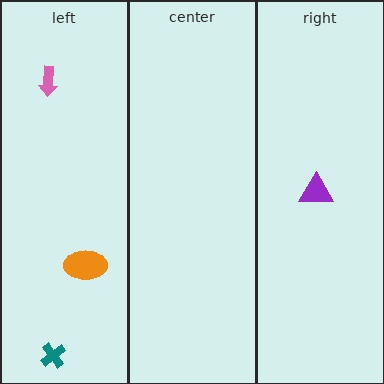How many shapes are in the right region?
1.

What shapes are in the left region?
The teal cross, the orange ellipse, the pink arrow.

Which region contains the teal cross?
The left region.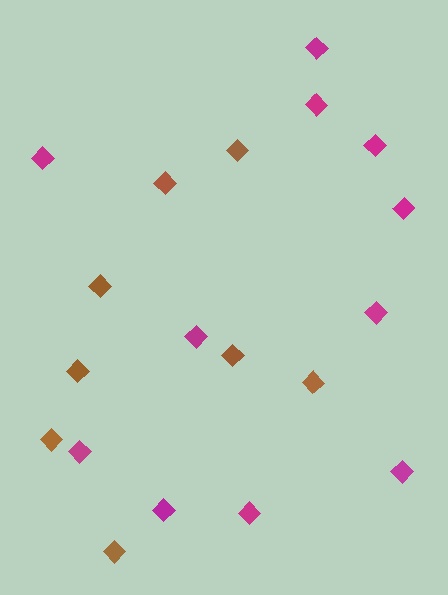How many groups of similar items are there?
There are 2 groups: one group of brown diamonds (8) and one group of magenta diamonds (11).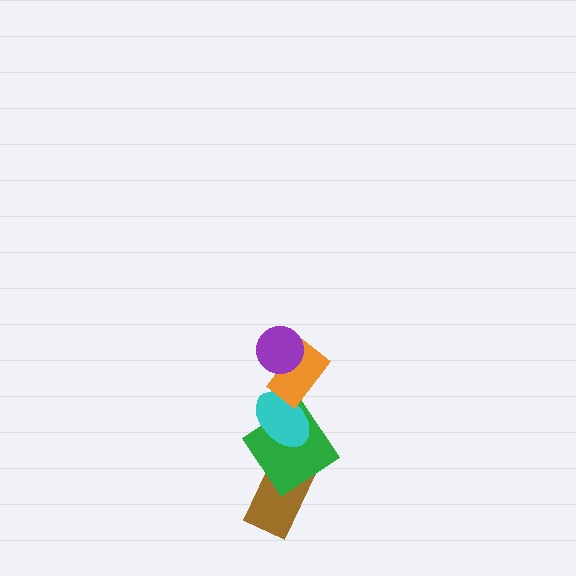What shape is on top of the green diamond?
The cyan ellipse is on top of the green diamond.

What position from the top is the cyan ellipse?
The cyan ellipse is 3rd from the top.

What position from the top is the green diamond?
The green diamond is 4th from the top.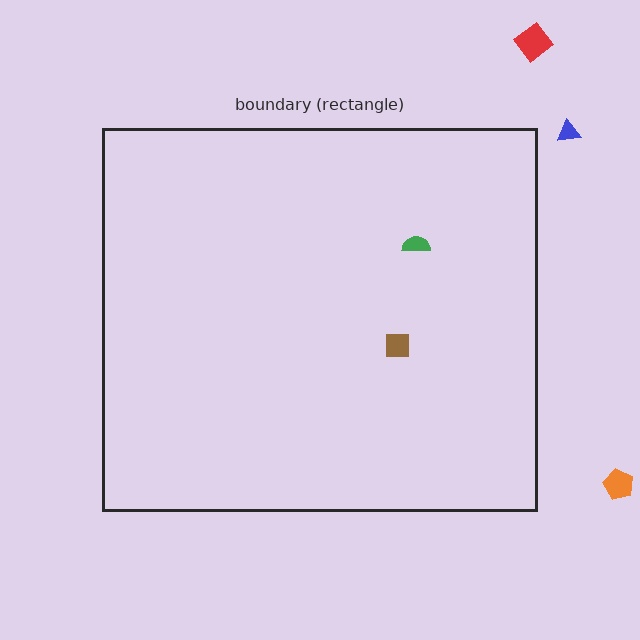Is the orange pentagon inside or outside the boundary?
Outside.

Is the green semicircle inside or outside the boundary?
Inside.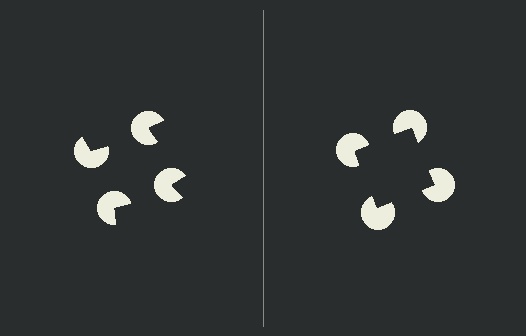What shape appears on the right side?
An illusory square.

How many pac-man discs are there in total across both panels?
8 — 4 on each side.